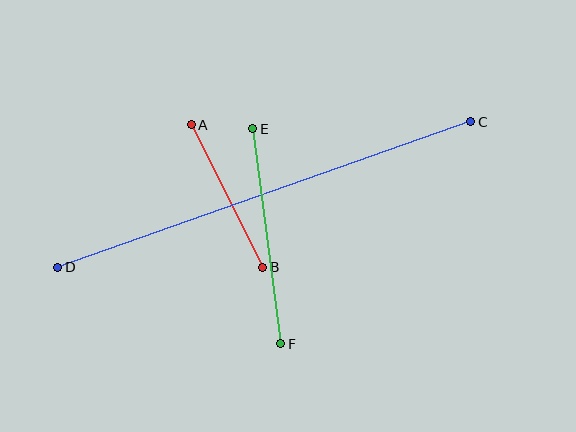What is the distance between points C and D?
The distance is approximately 438 pixels.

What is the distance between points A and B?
The distance is approximately 160 pixels.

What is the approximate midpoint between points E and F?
The midpoint is at approximately (267, 236) pixels.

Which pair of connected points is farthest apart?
Points C and D are farthest apart.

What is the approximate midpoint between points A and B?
The midpoint is at approximately (227, 196) pixels.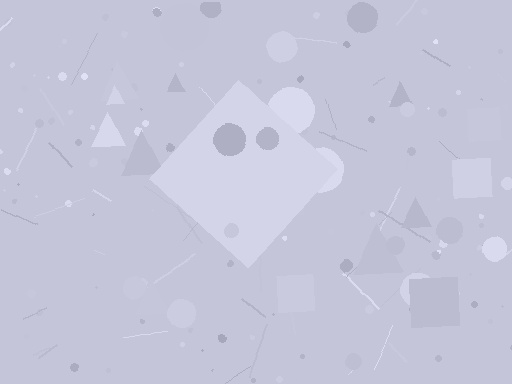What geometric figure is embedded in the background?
A diamond is embedded in the background.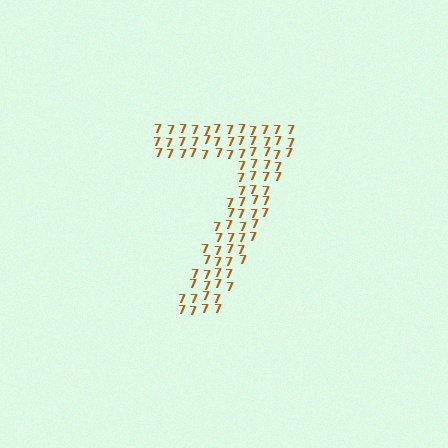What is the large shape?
The large shape is the digit 7.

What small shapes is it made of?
It is made of small digit 7's.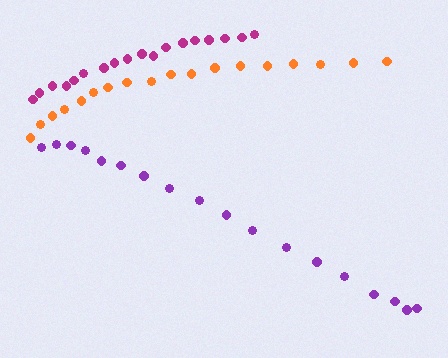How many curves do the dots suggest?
There are 3 distinct paths.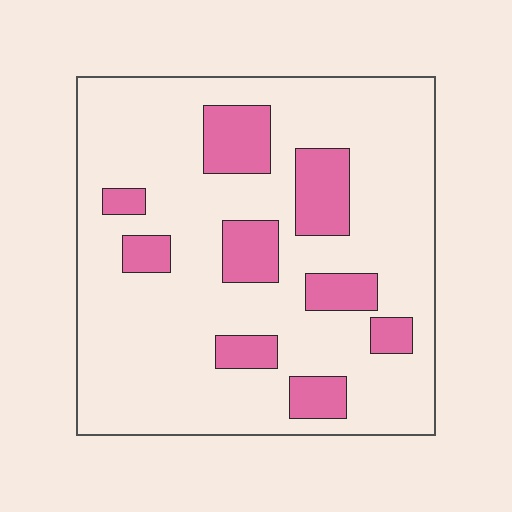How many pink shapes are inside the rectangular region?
9.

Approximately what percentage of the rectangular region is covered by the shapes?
Approximately 20%.